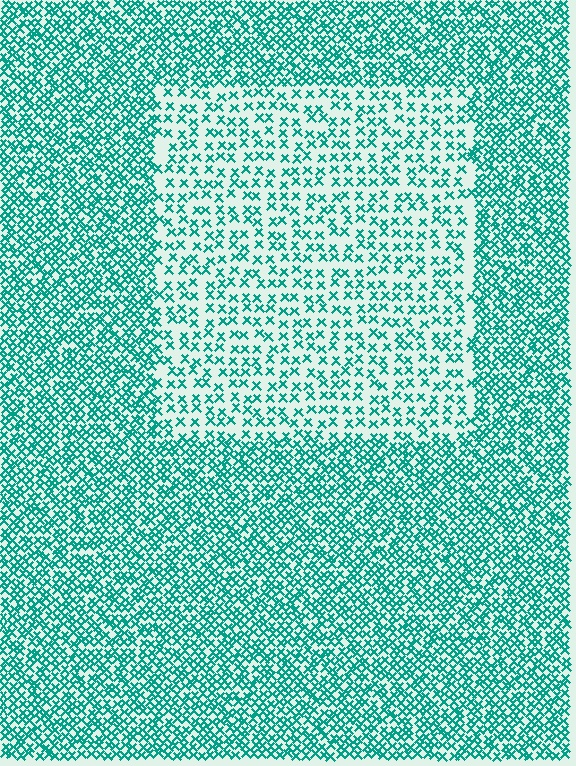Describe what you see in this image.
The image contains small teal elements arranged at two different densities. A rectangle-shaped region is visible where the elements are less densely packed than the surrounding area.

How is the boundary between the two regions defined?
The boundary is defined by a change in element density (approximately 2.1x ratio). All elements are the same color, size, and shape.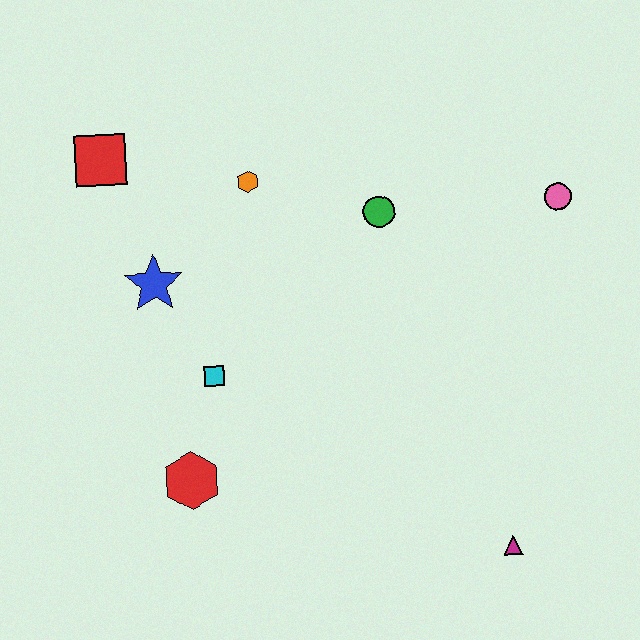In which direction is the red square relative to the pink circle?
The red square is to the left of the pink circle.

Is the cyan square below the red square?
Yes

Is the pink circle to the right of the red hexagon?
Yes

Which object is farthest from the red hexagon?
The pink circle is farthest from the red hexagon.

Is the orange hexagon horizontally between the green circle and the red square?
Yes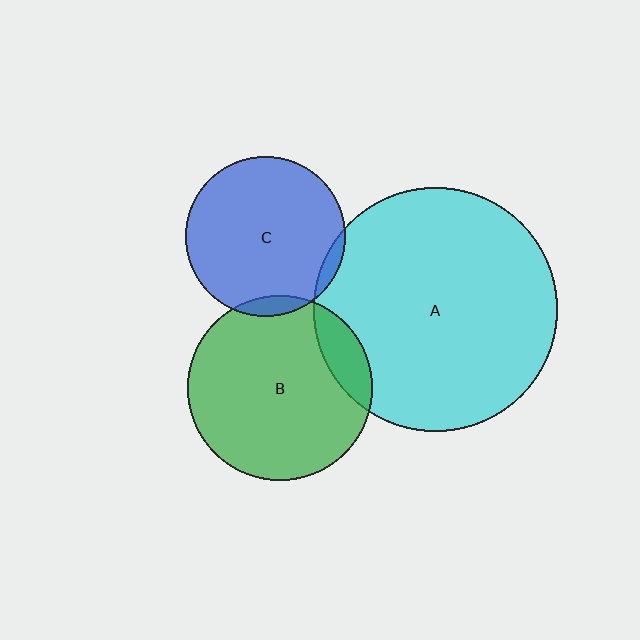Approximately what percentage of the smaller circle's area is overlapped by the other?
Approximately 5%.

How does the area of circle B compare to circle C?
Approximately 1.3 times.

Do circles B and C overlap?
Yes.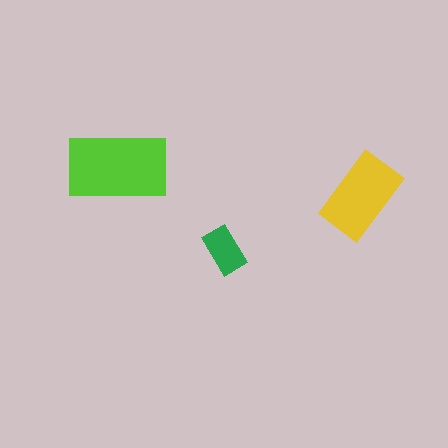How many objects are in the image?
There are 3 objects in the image.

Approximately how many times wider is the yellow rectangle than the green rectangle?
About 2 times wider.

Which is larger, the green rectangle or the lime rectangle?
The lime one.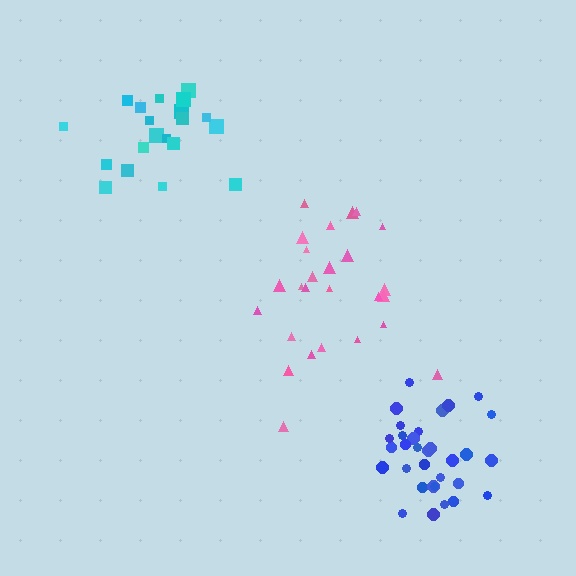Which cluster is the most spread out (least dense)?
Pink.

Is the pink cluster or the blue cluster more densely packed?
Blue.